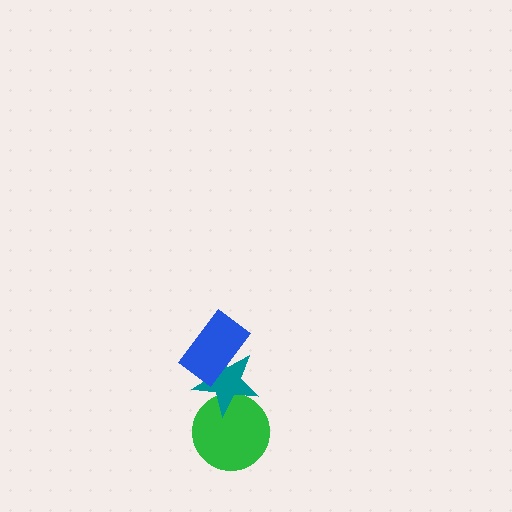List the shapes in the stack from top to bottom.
From top to bottom: the blue rectangle, the teal star, the green circle.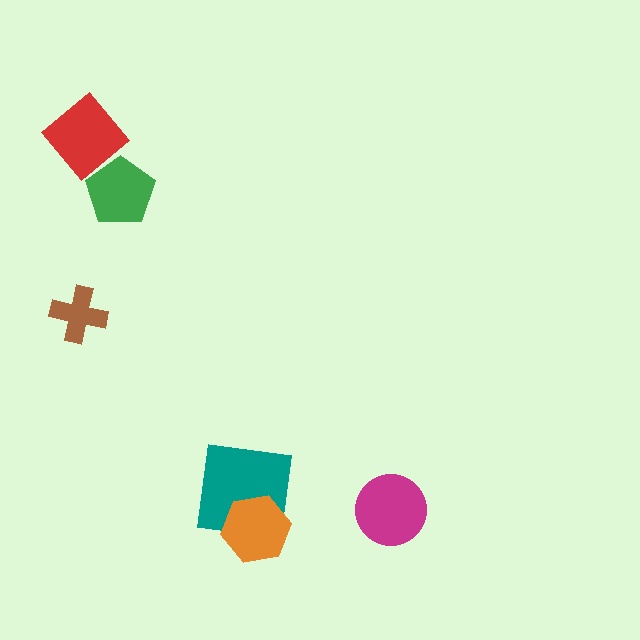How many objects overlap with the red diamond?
0 objects overlap with the red diamond.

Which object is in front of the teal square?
The orange hexagon is in front of the teal square.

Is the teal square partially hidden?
Yes, it is partially covered by another shape.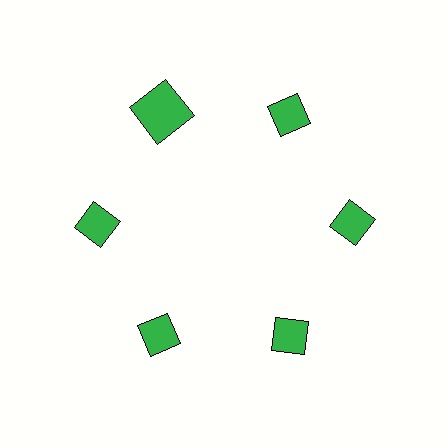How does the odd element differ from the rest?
It has a different shape: square instead of diamond.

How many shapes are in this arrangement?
There are 6 shapes arranged in a ring pattern.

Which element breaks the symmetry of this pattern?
The green square at roughly the 11 o'clock position breaks the symmetry. All other shapes are green diamonds.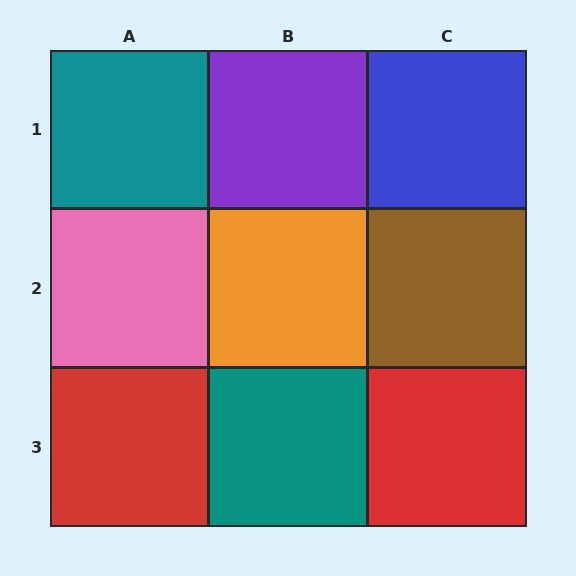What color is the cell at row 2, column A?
Pink.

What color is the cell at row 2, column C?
Brown.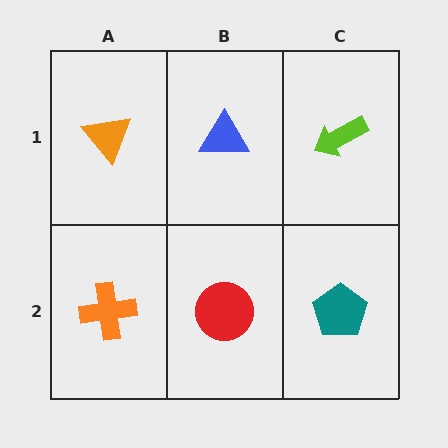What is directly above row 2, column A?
An orange triangle.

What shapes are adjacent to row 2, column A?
An orange triangle (row 1, column A), a red circle (row 2, column B).